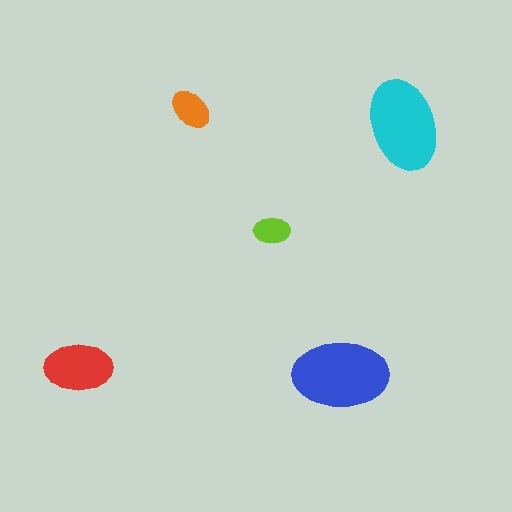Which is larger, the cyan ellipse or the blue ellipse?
The blue one.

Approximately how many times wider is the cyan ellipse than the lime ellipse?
About 2.5 times wider.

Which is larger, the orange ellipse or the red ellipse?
The red one.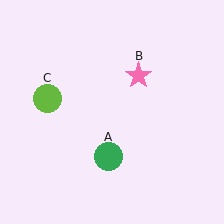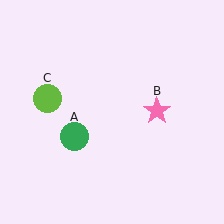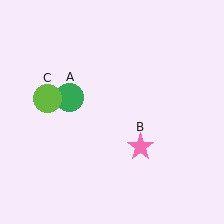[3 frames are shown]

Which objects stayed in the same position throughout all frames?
Lime circle (object C) remained stationary.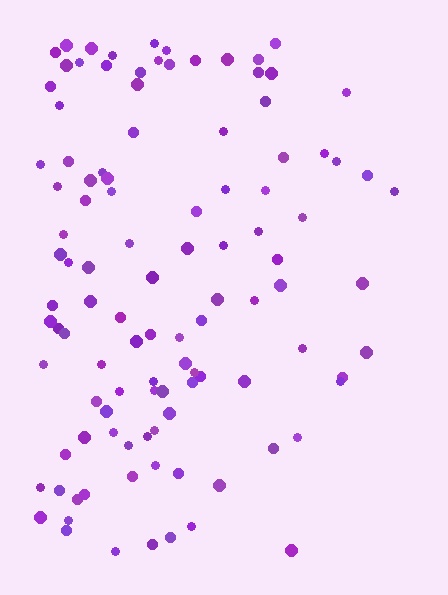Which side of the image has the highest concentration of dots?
The left.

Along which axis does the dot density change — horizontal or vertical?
Horizontal.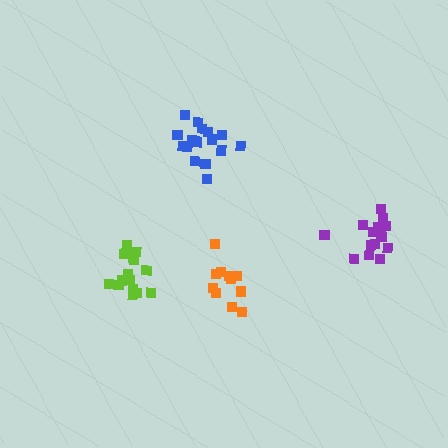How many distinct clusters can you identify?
There are 4 distinct clusters.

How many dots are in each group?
Group 1: 15 dots, Group 2: 16 dots, Group 3: 11 dots, Group 4: 17 dots (59 total).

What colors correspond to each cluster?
The clusters are colored: purple, blue, orange, lime.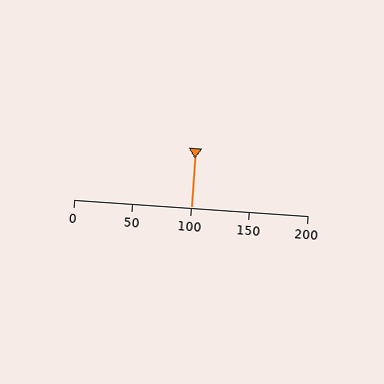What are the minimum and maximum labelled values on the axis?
The axis runs from 0 to 200.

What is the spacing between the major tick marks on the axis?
The major ticks are spaced 50 apart.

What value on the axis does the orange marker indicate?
The marker indicates approximately 100.